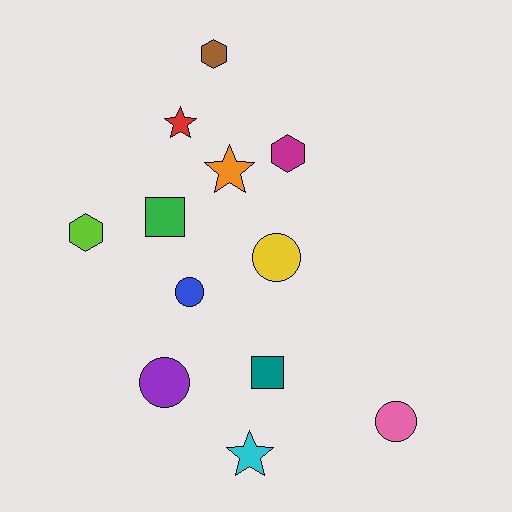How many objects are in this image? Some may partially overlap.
There are 12 objects.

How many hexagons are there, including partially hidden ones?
There are 3 hexagons.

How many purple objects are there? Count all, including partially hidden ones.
There is 1 purple object.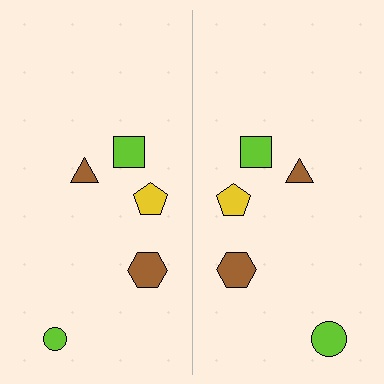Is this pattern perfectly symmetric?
No, the pattern is not perfectly symmetric. The lime circle on the right side has a different size than its mirror counterpart.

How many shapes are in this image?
There are 10 shapes in this image.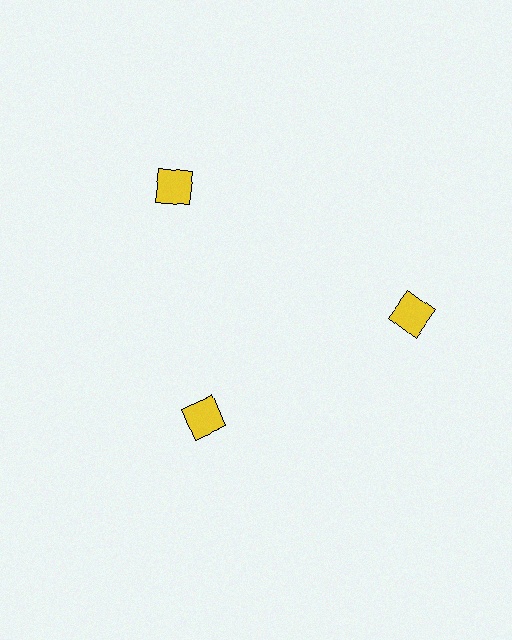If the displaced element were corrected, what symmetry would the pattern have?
It would have 3-fold rotational symmetry — the pattern would map onto itself every 120 degrees.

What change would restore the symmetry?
The symmetry would be restored by moving it outward, back onto the ring so that all 3 squares sit at equal angles and equal distance from the center.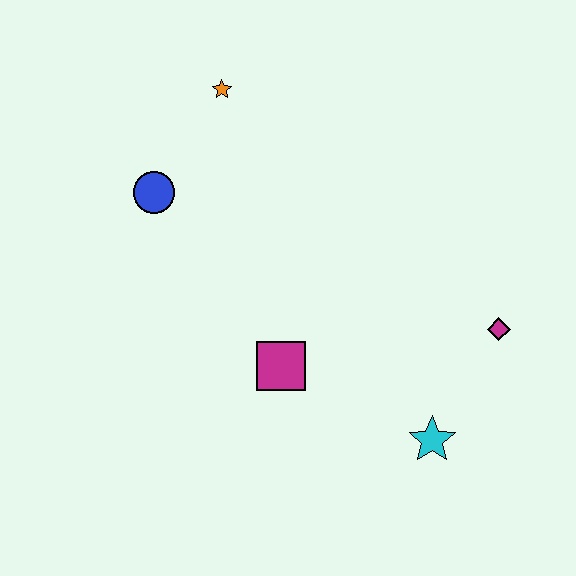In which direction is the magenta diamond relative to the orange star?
The magenta diamond is to the right of the orange star.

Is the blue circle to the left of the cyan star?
Yes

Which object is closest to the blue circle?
The orange star is closest to the blue circle.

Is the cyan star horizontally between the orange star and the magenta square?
No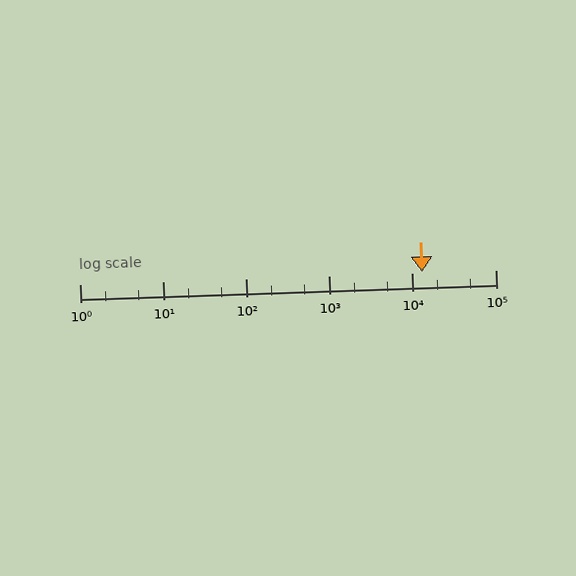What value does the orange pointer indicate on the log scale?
The pointer indicates approximately 13000.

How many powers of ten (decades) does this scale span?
The scale spans 5 decades, from 1 to 100000.